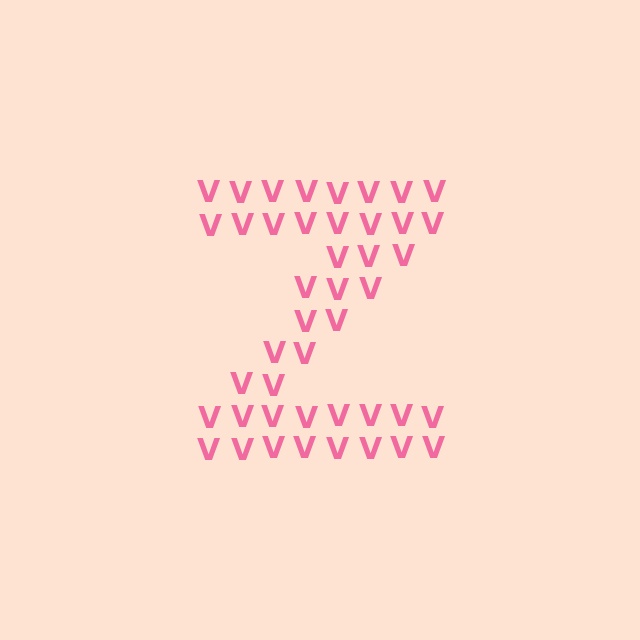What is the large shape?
The large shape is the letter Z.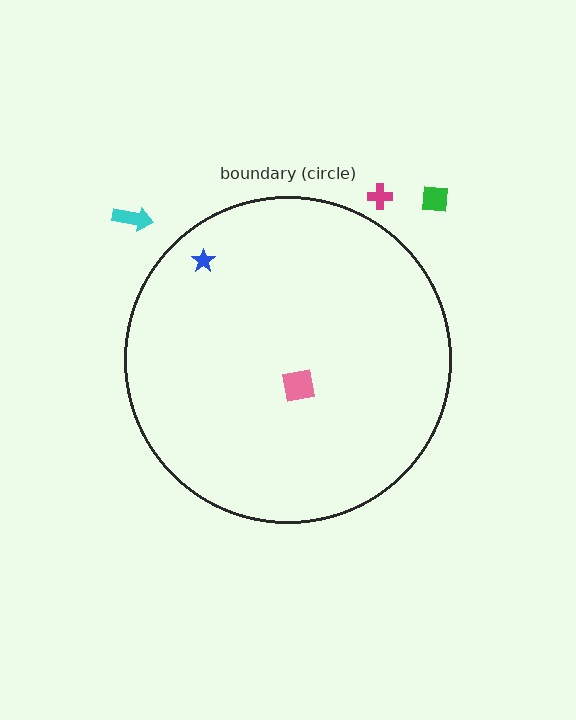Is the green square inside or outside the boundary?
Outside.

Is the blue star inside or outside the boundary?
Inside.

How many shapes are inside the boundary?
2 inside, 3 outside.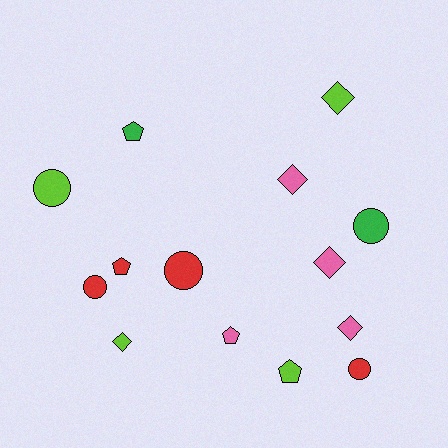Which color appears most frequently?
Pink, with 4 objects.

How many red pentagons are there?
There is 1 red pentagon.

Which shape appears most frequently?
Circle, with 5 objects.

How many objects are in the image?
There are 14 objects.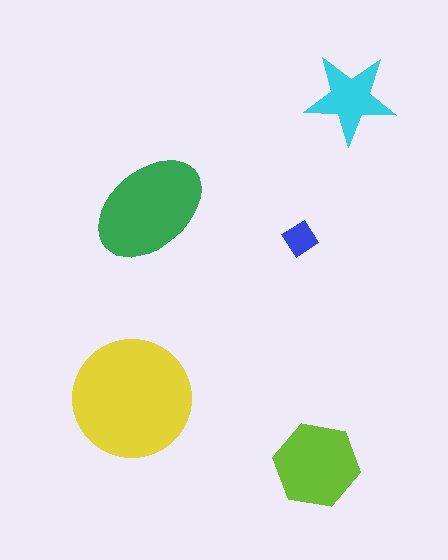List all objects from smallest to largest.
The blue diamond, the cyan star, the lime hexagon, the green ellipse, the yellow circle.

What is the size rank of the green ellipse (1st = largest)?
2nd.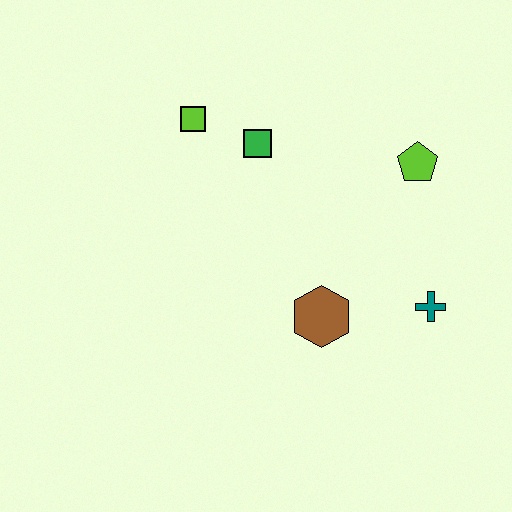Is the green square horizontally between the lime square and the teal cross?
Yes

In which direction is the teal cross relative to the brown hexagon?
The teal cross is to the right of the brown hexagon.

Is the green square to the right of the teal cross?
No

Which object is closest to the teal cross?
The brown hexagon is closest to the teal cross.